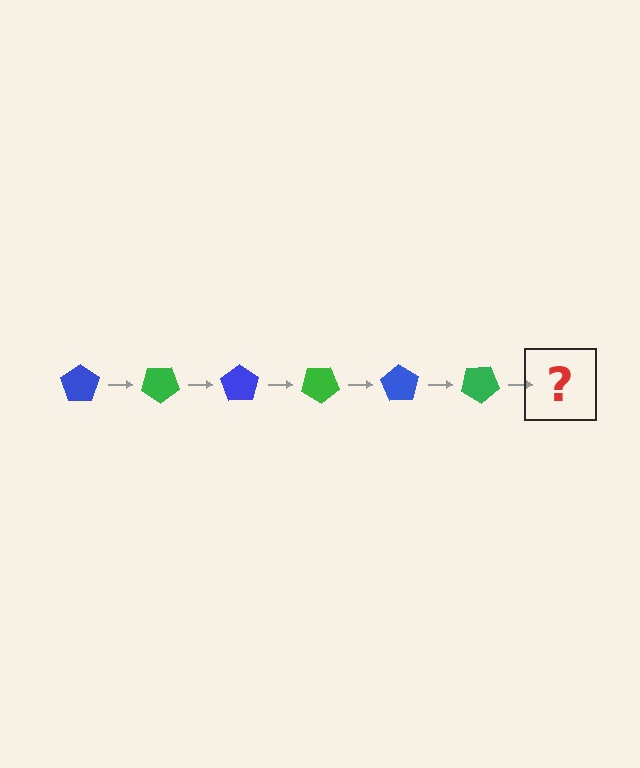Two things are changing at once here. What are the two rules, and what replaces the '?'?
The two rules are that it rotates 35 degrees each step and the color cycles through blue and green. The '?' should be a blue pentagon, rotated 210 degrees from the start.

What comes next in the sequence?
The next element should be a blue pentagon, rotated 210 degrees from the start.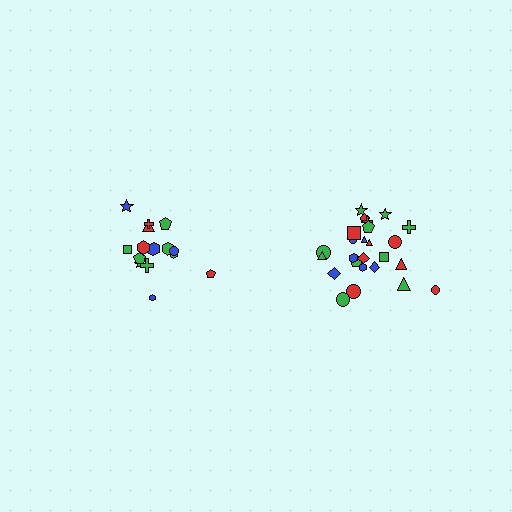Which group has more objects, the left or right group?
The right group.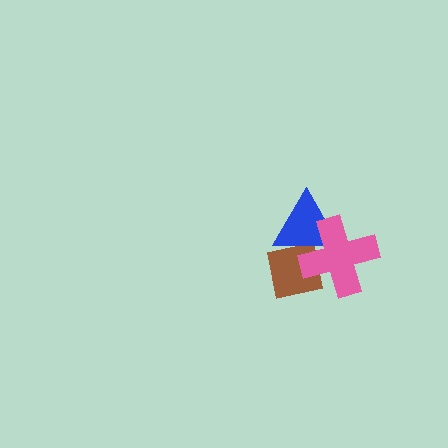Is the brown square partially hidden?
Yes, it is partially covered by another shape.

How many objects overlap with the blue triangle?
2 objects overlap with the blue triangle.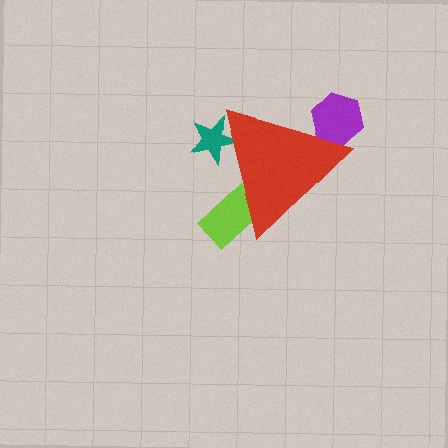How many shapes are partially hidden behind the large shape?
3 shapes are partially hidden.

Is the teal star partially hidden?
Yes, the teal star is partially hidden behind the red triangle.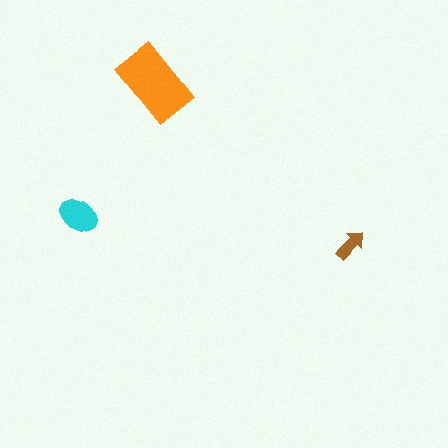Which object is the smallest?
The brown arrow.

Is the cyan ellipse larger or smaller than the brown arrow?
Larger.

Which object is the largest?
The orange rectangle.